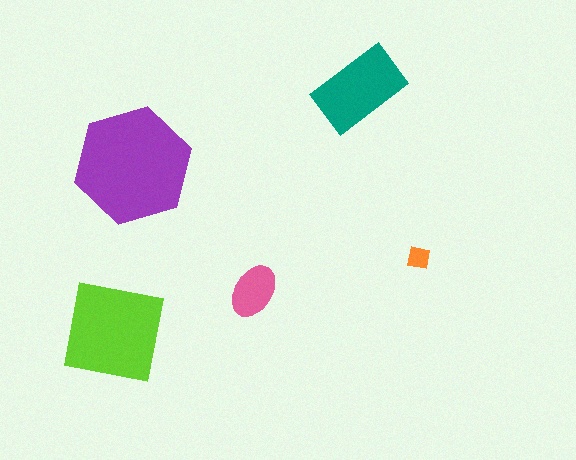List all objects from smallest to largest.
The orange square, the pink ellipse, the teal rectangle, the lime square, the purple hexagon.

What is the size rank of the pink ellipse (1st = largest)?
4th.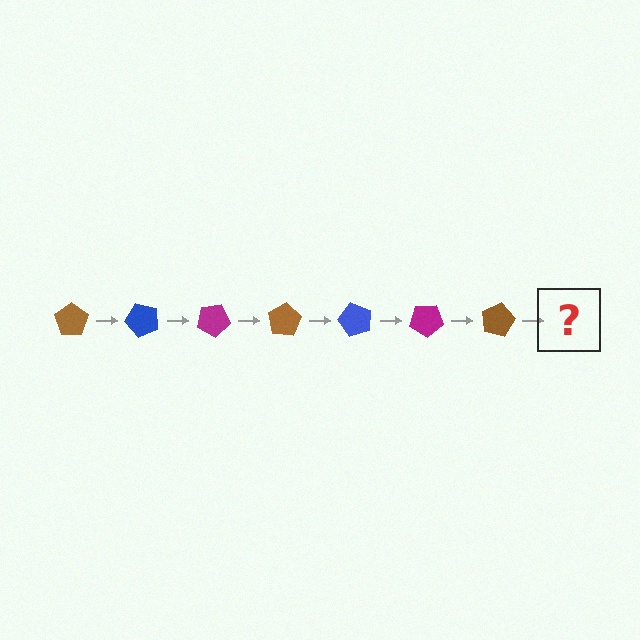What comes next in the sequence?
The next element should be a blue pentagon, rotated 350 degrees from the start.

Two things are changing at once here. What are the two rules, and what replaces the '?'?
The two rules are that it rotates 50 degrees each step and the color cycles through brown, blue, and magenta. The '?' should be a blue pentagon, rotated 350 degrees from the start.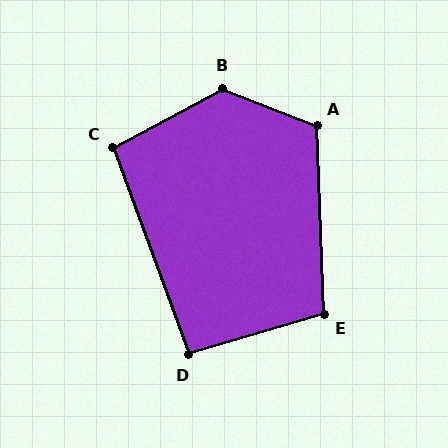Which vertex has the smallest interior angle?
D, at approximately 94 degrees.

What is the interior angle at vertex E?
Approximately 104 degrees (obtuse).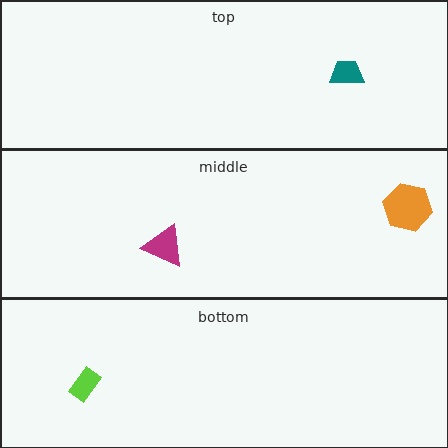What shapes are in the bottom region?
The lime rectangle.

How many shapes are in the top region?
1.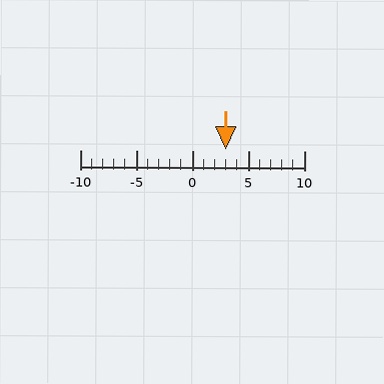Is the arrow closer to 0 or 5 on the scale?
The arrow is closer to 5.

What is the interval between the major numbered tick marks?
The major tick marks are spaced 5 units apart.